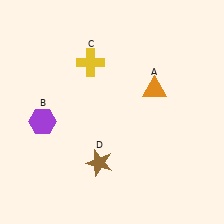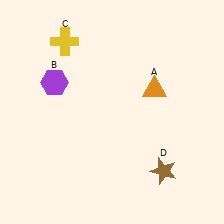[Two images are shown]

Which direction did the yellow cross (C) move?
The yellow cross (C) moved left.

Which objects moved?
The objects that moved are: the purple hexagon (B), the yellow cross (C), the brown star (D).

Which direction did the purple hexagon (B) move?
The purple hexagon (B) moved up.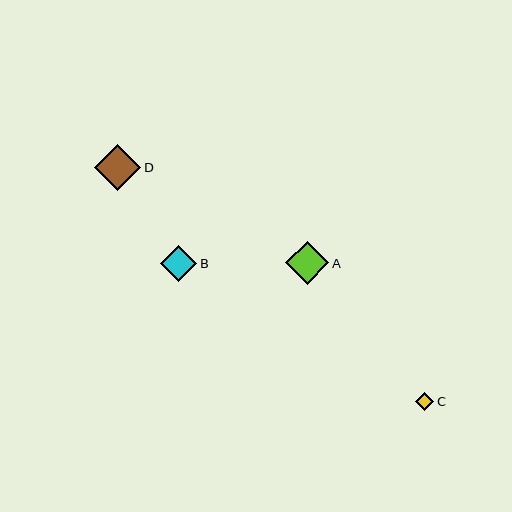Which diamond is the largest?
Diamond D is the largest with a size of approximately 46 pixels.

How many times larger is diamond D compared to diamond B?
Diamond D is approximately 1.3 times the size of diamond B.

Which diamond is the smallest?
Diamond C is the smallest with a size of approximately 18 pixels.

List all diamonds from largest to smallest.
From largest to smallest: D, A, B, C.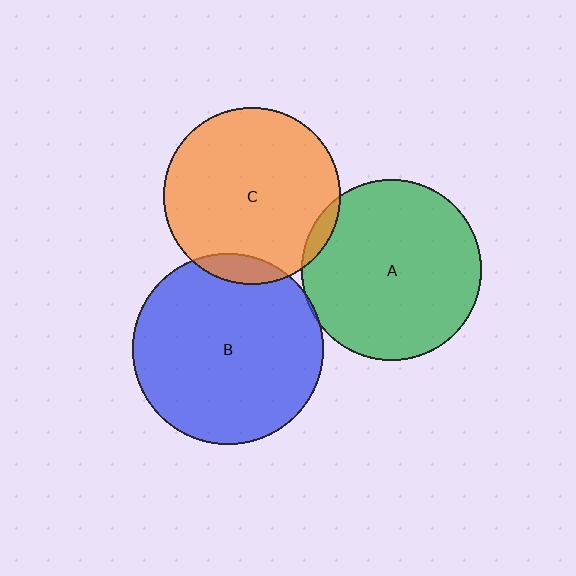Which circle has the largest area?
Circle B (blue).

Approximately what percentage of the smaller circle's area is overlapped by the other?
Approximately 5%.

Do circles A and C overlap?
Yes.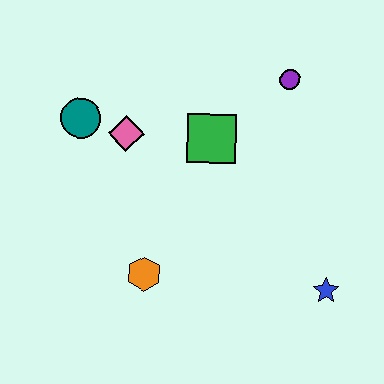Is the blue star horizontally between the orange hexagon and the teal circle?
No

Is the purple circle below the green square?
No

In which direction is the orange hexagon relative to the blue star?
The orange hexagon is to the left of the blue star.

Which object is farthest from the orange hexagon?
The purple circle is farthest from the orange hexagon.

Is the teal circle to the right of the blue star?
No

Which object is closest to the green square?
The pink diamond is closest to the green square.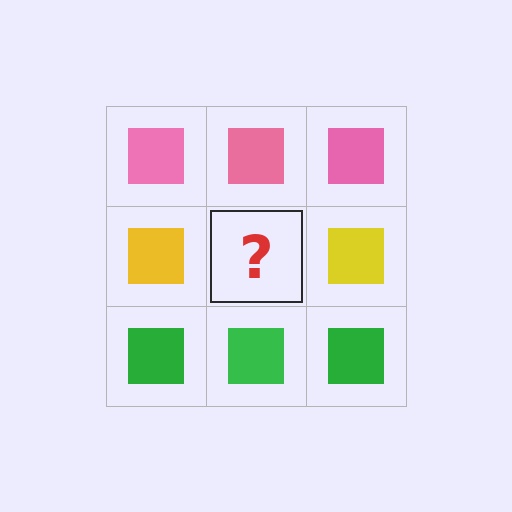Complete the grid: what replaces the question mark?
The question mark should be replaced with a yellow square.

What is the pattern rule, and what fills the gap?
The rule is that each row has a consistent color. The gap should be filled with a yellow square.